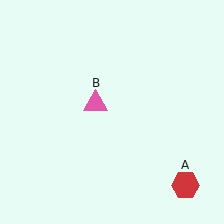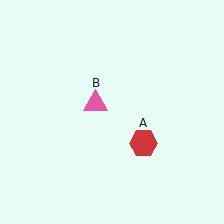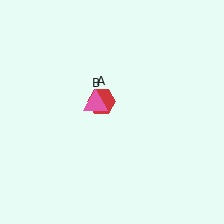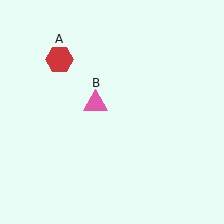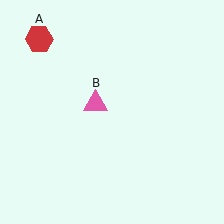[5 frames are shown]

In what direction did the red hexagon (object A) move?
The red hexagon (object A) moved up and to the left.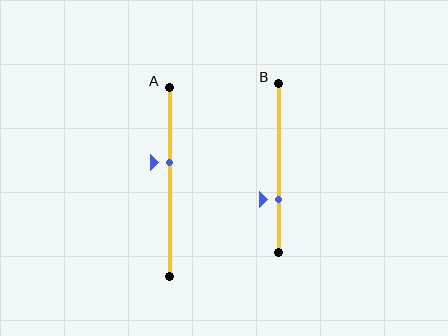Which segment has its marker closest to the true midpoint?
Segment A has its marker closest to the true midpoint.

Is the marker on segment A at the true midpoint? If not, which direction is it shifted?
No, the marker on segment A is shifted upward by about 10% of the segment length.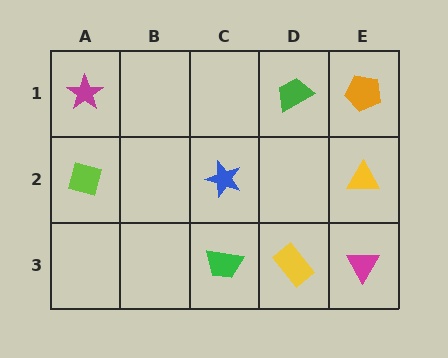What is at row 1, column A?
A magenta star.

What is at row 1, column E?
An orange pentagon.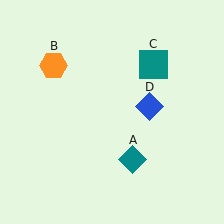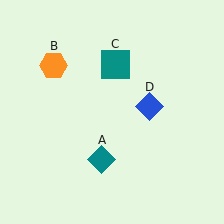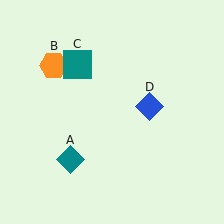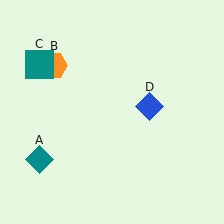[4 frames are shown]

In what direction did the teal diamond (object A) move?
The teal diamond (object A) moved left.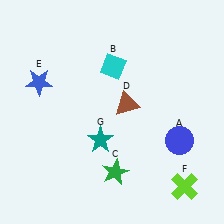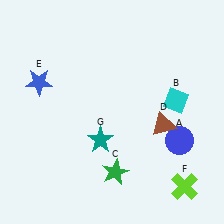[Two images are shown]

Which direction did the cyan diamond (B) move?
The cyan diamond (B) moved right.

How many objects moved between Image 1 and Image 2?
2 objects moved between the two images.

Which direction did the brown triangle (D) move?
The brown triangle (D) moved right.